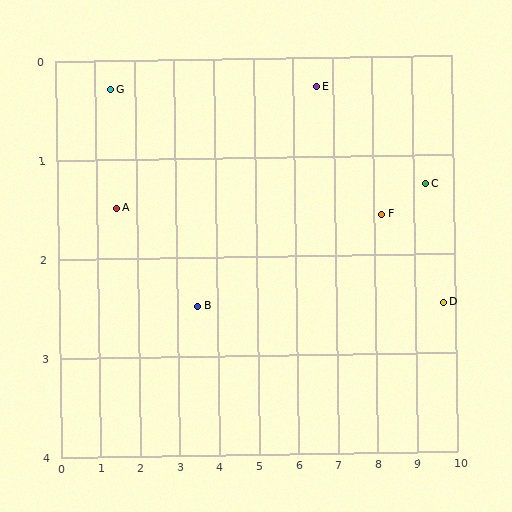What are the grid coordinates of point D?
Point D is at approximately (9.7, 2.5).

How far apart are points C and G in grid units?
Points C and G are about 8.0 grid units apart.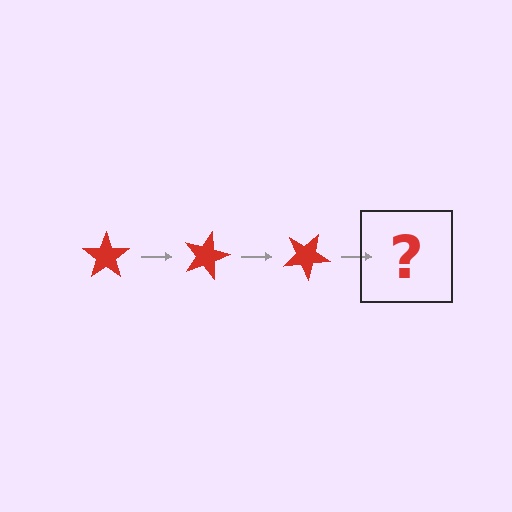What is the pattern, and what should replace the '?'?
The pattern is that the star rotates 15 degrees each step. The '?' should be a red star rotated 45 degrees.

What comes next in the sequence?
The next element should be a red star rotated 45 degrees.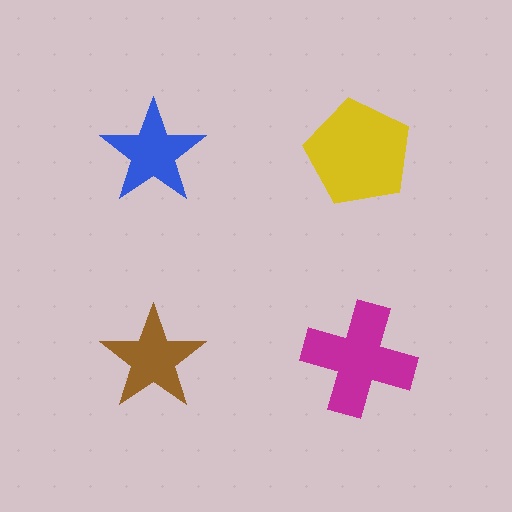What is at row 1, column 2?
A yellow pentagon.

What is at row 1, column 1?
A blue star.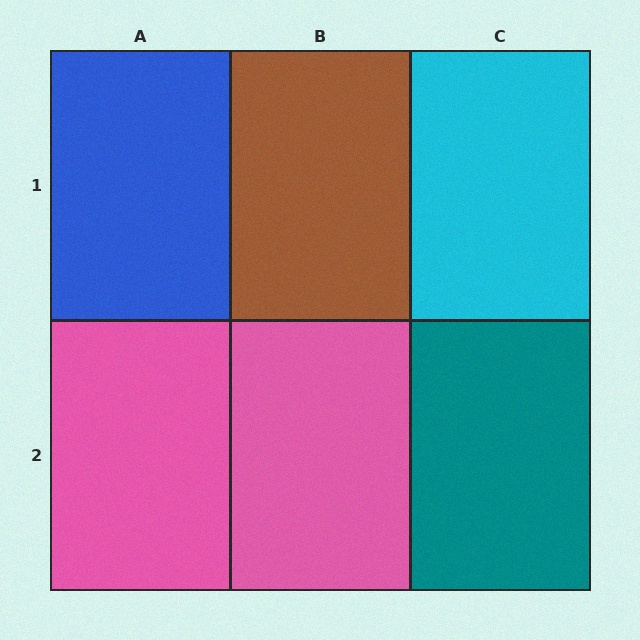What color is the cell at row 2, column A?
Pink.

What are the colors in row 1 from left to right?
Blue, brown, cyan.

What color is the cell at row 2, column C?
Teal.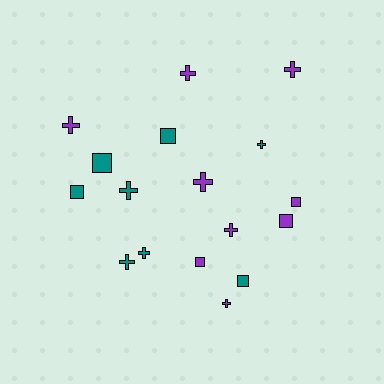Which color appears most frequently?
Purple, with 9 objects.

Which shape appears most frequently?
Cross, with 10 objects.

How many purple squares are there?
There are 3 purple squares.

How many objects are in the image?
There are 17 objects.